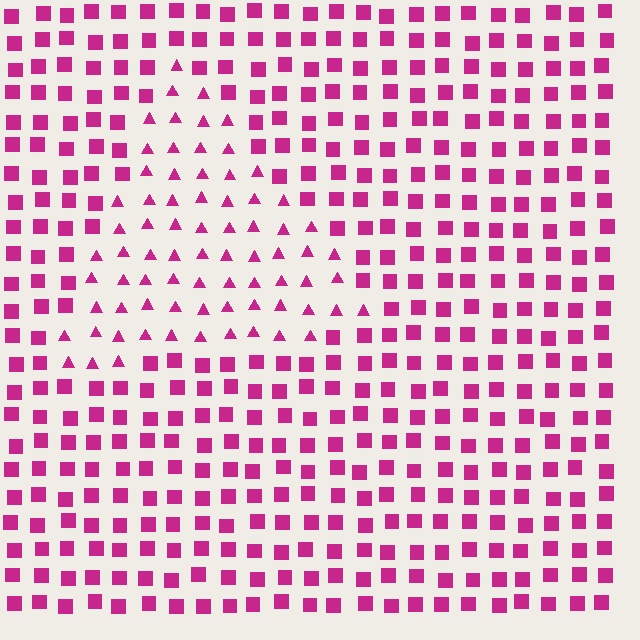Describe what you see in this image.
The image is filled with small magenta elements arranged in a uniform grid. A triangle-shaped region contains triangles, while the surrounding area contains squares. The boundary is defined purely by the change in element shape.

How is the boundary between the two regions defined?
The boundary is defined by a change in element shape: triangles inside vs. squares outside. All elements share the same color and spacing.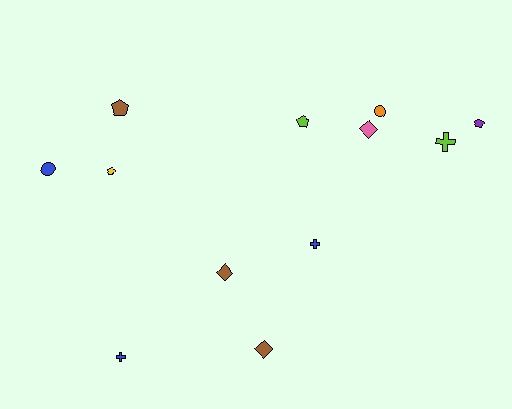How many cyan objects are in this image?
There are no cyan objects.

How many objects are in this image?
There are 12 objects.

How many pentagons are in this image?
There are 4 pentagons.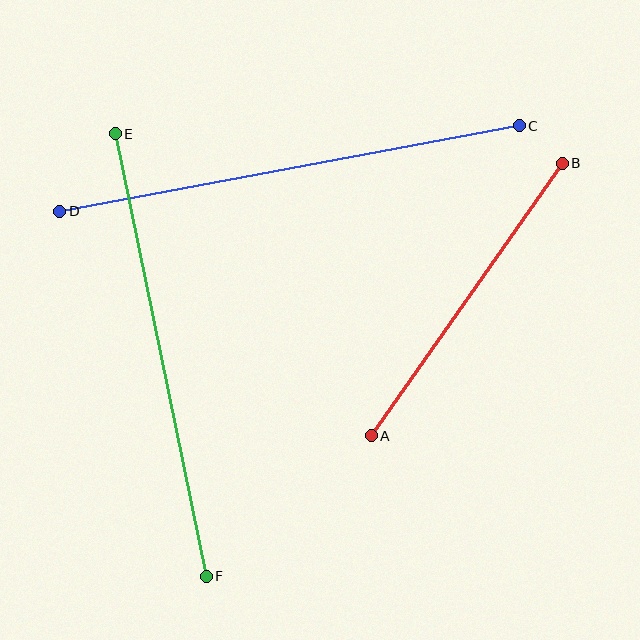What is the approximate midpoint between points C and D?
The midpoint is at approximately (290, 168) pixels.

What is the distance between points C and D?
The distance is approximately 468 pixels.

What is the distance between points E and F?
The distance is approximately 452 pixels.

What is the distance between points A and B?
The distance is approximately 333 pixels.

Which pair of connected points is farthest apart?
Points C and D are farthest apart.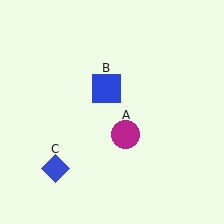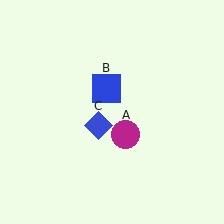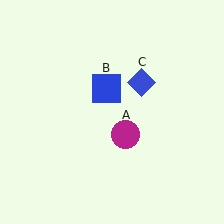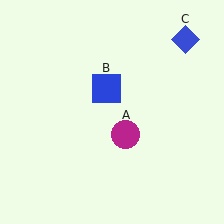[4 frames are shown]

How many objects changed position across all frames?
1 object changed position: blue diamond (object C).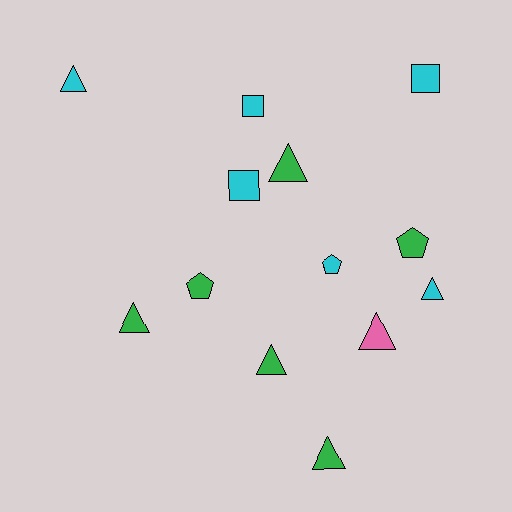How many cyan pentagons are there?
There is 1 cyan pentagon.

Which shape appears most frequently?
Triangle, with 7 objects.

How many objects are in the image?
There are 13 objects.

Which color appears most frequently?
Cyan, with 6 objects.